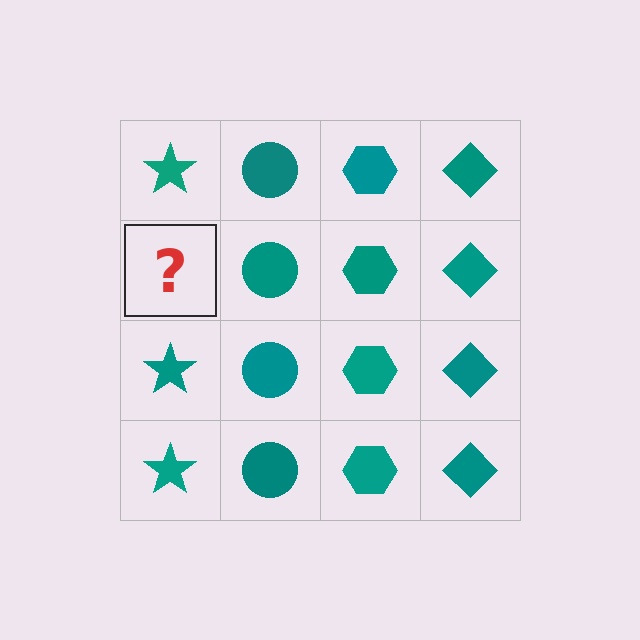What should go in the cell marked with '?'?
The missing cell should contain a teal star.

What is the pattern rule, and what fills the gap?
The rule is that each column has a consistent shape. The gap should be filled with a teal star.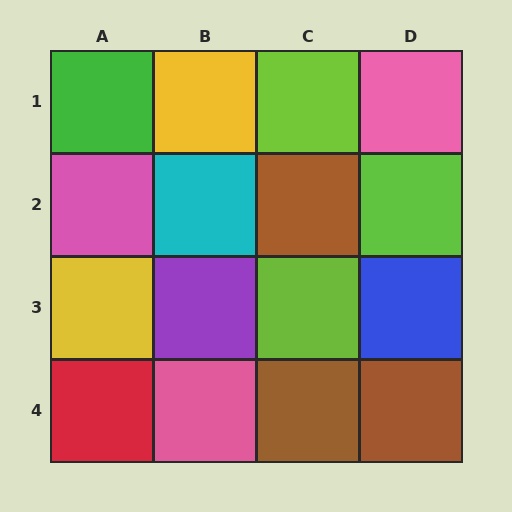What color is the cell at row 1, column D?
Pink.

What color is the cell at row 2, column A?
Pink.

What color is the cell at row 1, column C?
Lime.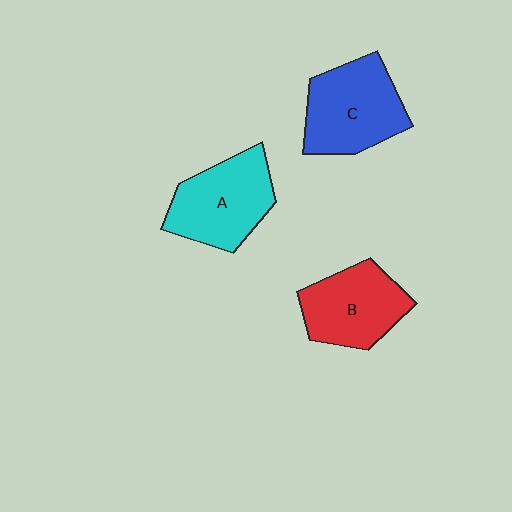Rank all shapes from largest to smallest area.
From largest to smallest: C (blue), A (cyan), B (red).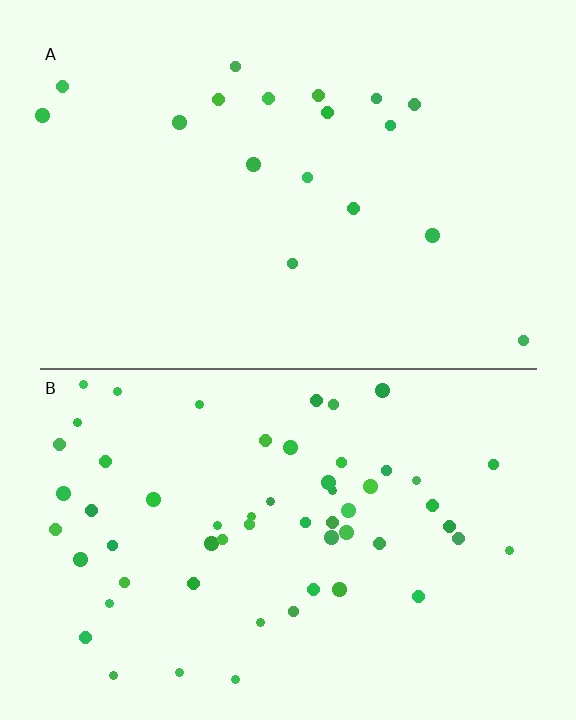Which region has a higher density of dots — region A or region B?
B (the bottom).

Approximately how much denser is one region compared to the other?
Approximately 3.2× — region B over region A.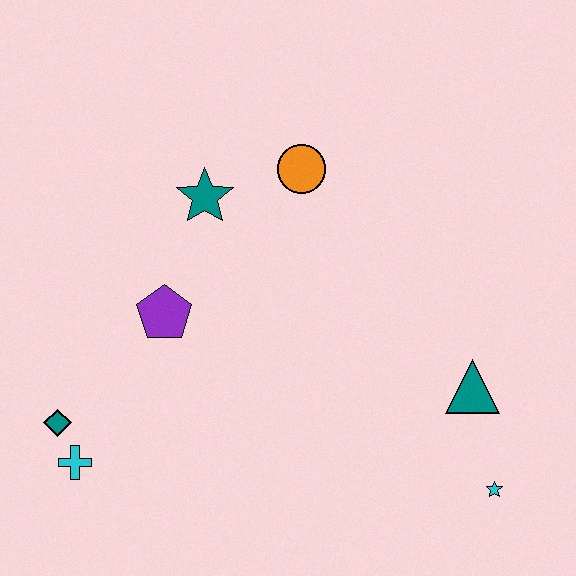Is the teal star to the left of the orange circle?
Yes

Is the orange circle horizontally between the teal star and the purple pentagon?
No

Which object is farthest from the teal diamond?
The cyan star is farthest from the teal diamond.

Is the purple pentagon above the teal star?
No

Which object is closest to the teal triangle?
The cyan star is closest to the teal triangle.